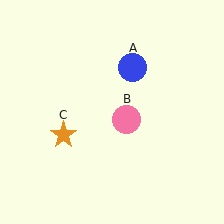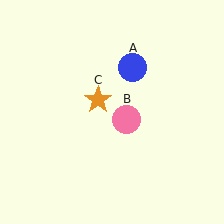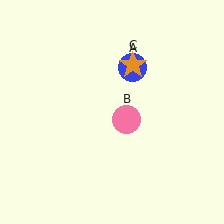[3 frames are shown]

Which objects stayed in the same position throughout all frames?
Blue circle (object A) and pink circle (object B) remained stationary.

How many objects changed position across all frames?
1 object changed position: orange star (object C).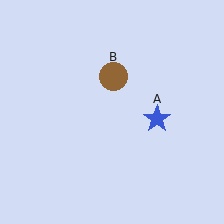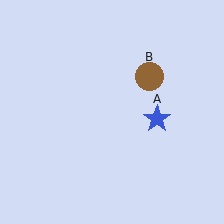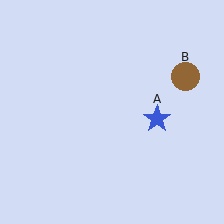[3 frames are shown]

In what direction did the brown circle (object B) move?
The brown circle (object B) moved right.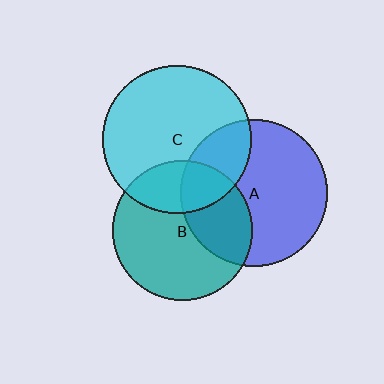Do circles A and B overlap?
Yes.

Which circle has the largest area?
Circle C (cyan).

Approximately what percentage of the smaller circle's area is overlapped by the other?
Approximately 35%.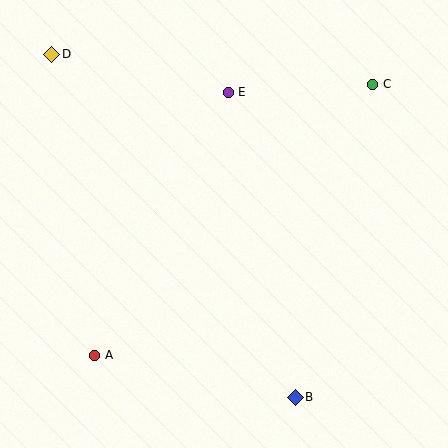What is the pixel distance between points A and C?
The distance between A and C is 388 pixels.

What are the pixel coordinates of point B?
Point B is at (295, 397).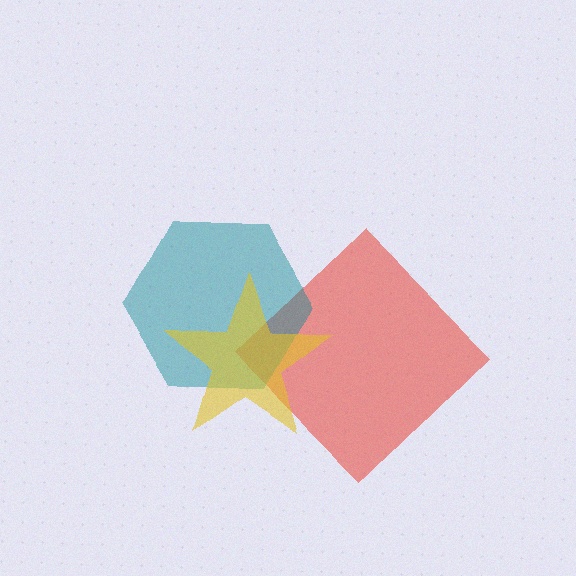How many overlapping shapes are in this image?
There are 3 overlapping shapes in the image.